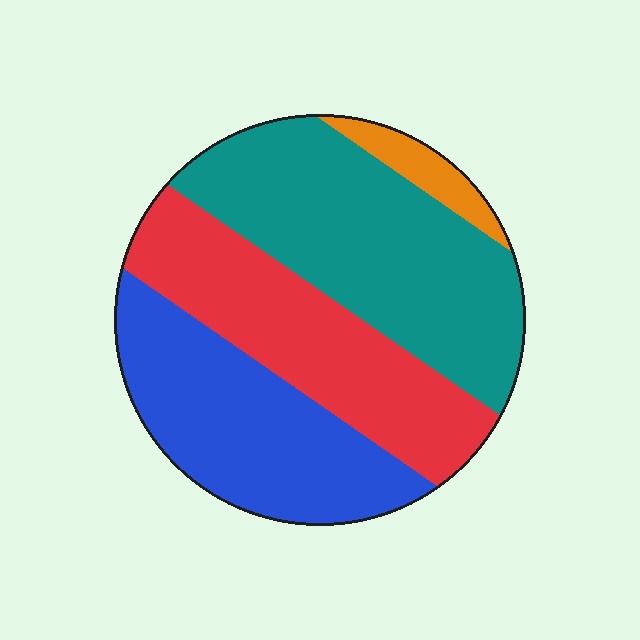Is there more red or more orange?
Red.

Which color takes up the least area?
Orange, at roughly 5%.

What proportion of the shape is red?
Red takes up about one quarter (1/4) of the shape.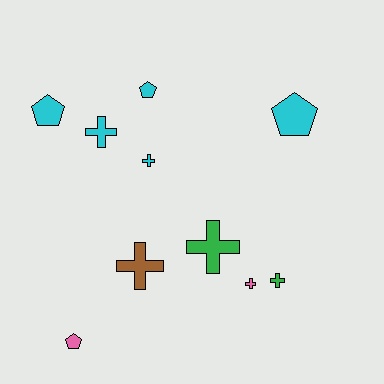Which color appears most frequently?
Cyan, with 5 objects.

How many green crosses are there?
There are 2 green crosses.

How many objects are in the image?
There are 10 objects.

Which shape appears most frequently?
Cross, with 6 objects.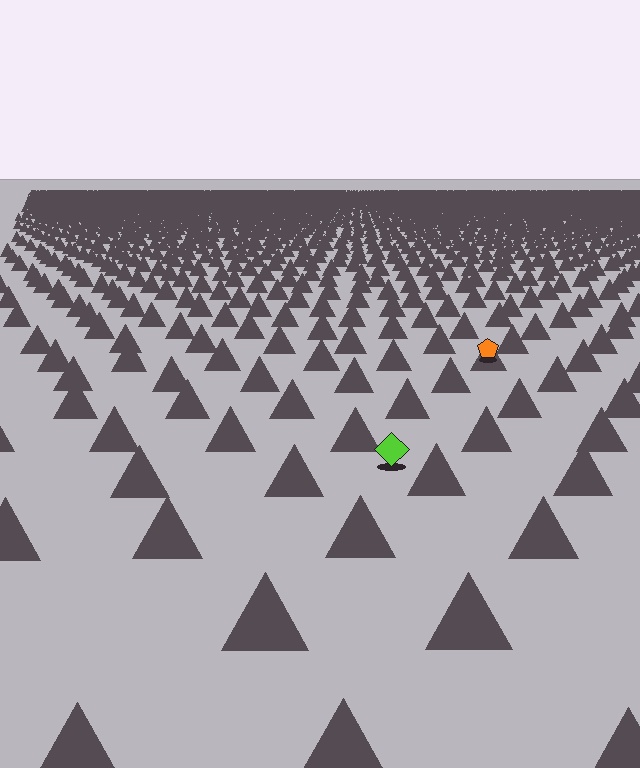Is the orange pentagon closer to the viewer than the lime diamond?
No. The lime diamond is closer — you can tell from the texture gradient: the ground texture is coarser near it.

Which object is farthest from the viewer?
The orange pentagon is farthest from the viewer. It appears smaller and the ground texture around it is denser.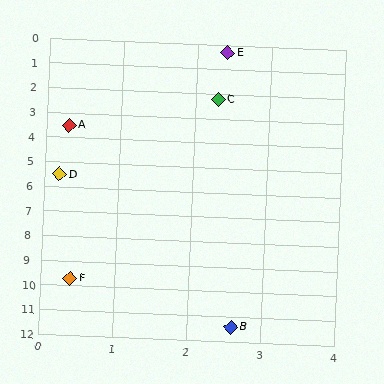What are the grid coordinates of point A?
Point A is at approximately (0.3, 3.5).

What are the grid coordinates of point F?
Point F is at approximately (0.4, 9.7).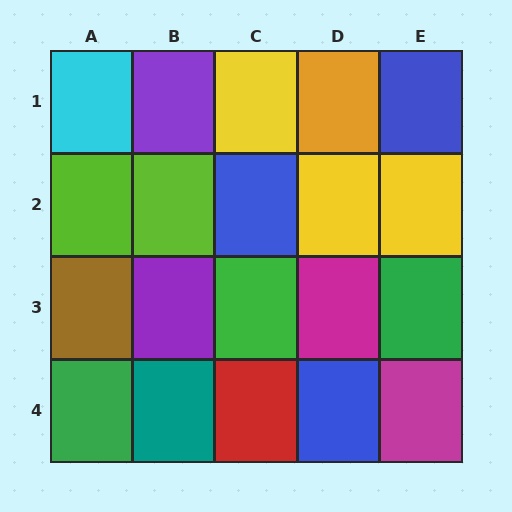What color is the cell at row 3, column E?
Green.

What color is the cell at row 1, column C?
Yellow.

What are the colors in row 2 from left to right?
Lime, lime, blue, yellow, yellow.